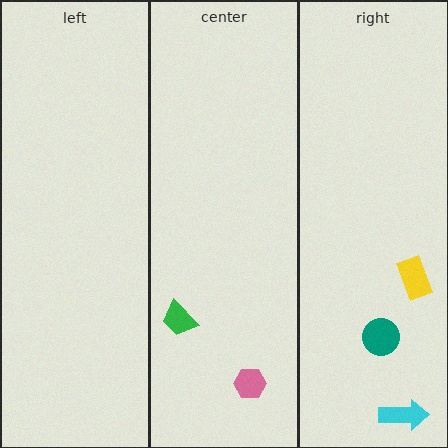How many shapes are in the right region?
3.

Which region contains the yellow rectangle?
The right region.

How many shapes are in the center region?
2.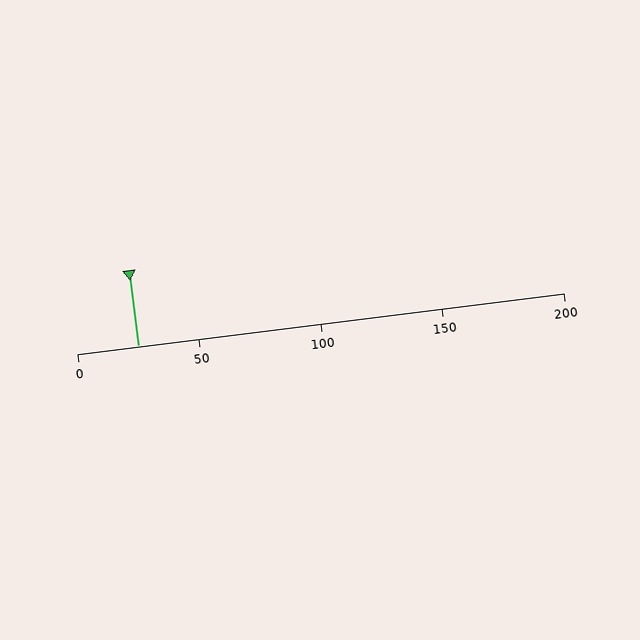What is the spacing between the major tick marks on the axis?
The major ticks are spaced 50 apart.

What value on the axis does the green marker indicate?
The marker indicates approximately 25.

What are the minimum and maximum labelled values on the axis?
The axis runs from 0 to 200.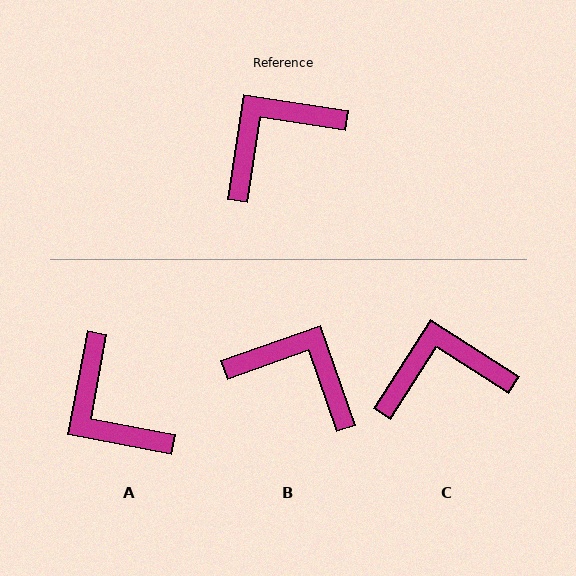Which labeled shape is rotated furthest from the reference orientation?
A, about 88 degrees away.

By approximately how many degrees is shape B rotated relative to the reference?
Approximately 62 degrees clockwise.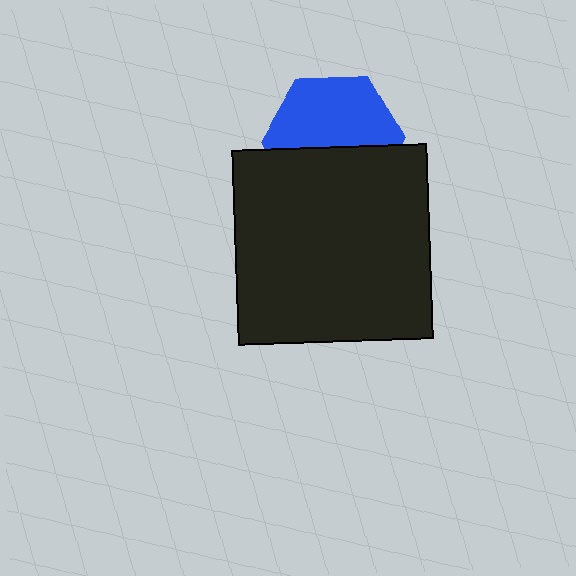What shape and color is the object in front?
The object in front is a black square.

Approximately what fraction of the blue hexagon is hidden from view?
Roughly 44% of the blue hexagon is hidden behind the black square.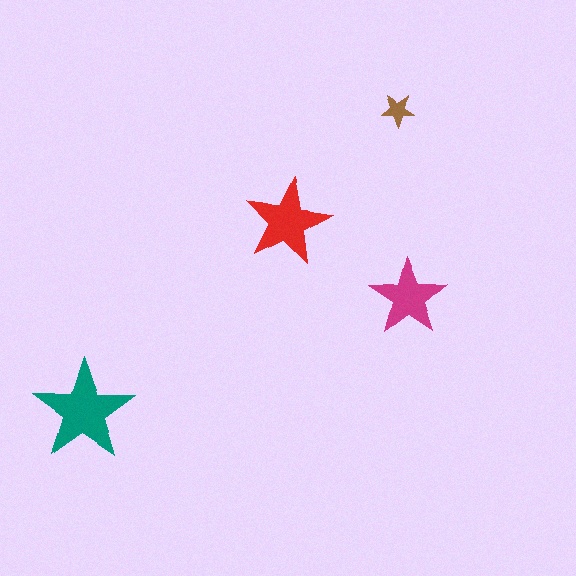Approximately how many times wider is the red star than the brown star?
About 2.5 times wider.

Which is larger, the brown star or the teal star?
The teal one.